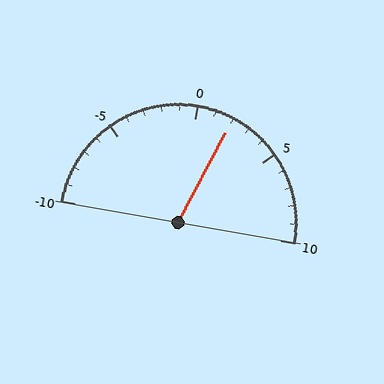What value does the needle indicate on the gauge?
The needle indicates approximately 2.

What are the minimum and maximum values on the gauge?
The gauge ranges from -10 to 10.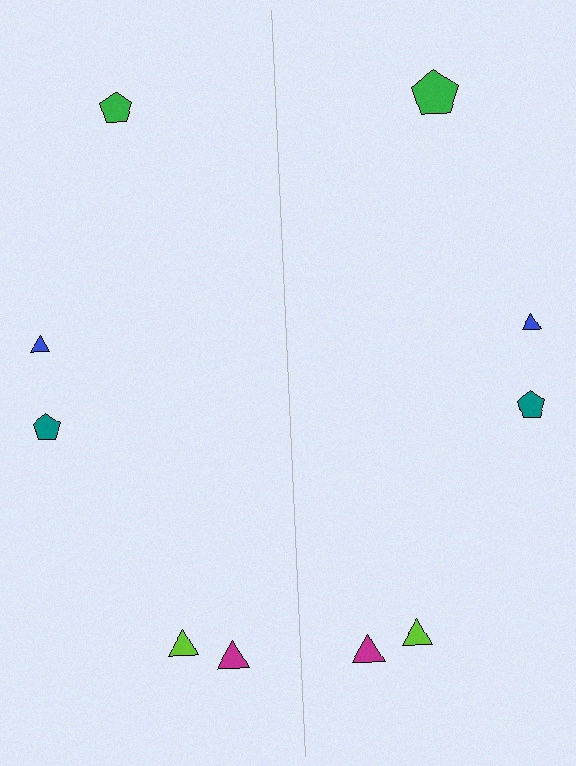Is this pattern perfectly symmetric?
No, the pattern is not perfectly symmetric. The green pentagon on the right side has a different size than its mirror counterpart.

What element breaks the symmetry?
The green pentagon on the right side has a different size than its mirror counterpart.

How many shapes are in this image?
There are 10 shapes in this image.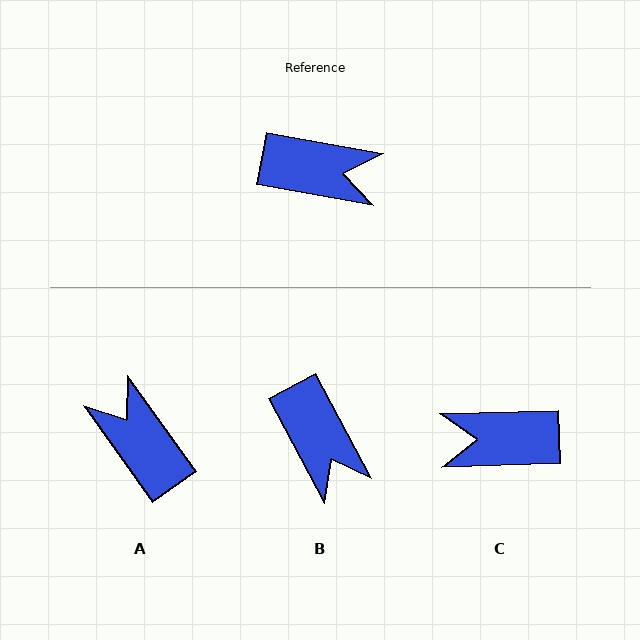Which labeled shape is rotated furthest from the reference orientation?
C, about 168 degrees away.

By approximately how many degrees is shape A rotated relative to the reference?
Approximately 136 degrees counter-clockwise.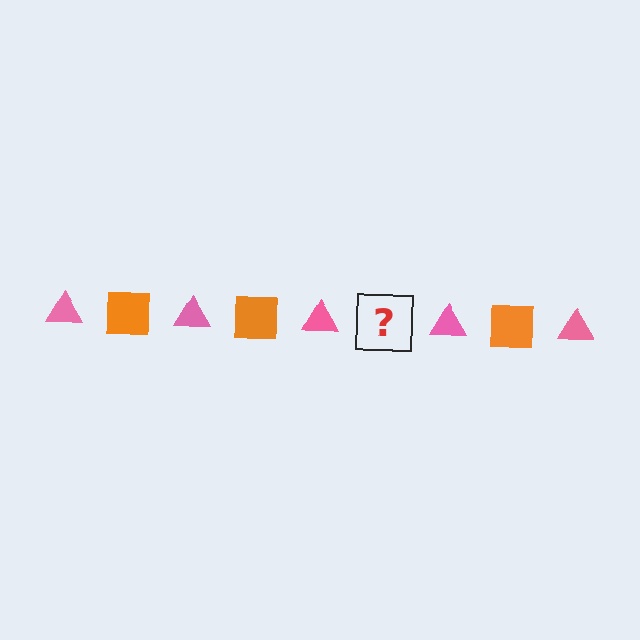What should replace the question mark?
The question mark should be replaced with an orange square.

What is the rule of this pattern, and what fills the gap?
The rule is that the pattern alternates between pink triangle and orange square. The gap should be filled with an orange square.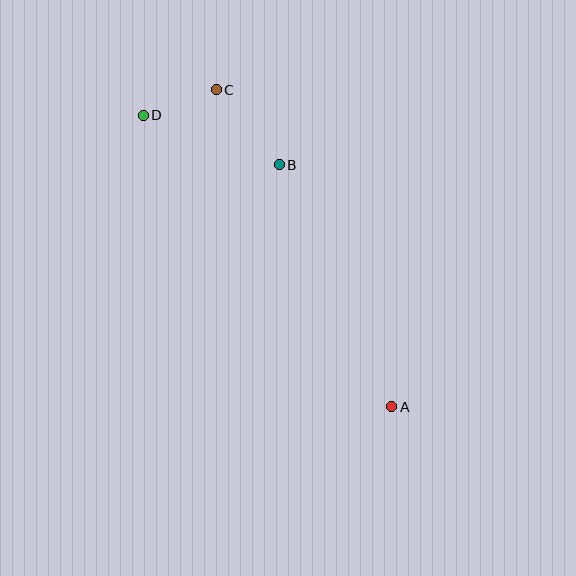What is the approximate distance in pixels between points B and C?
The distance between B and C is approximately 98 pixels.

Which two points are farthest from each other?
Points A and D are farthest from each other.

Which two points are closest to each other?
Points C and D are closest to each other.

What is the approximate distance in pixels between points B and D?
The distance between B and D is approximately 144 pixels.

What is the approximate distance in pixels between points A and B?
The distance between A and B is approximately 267 pixels.